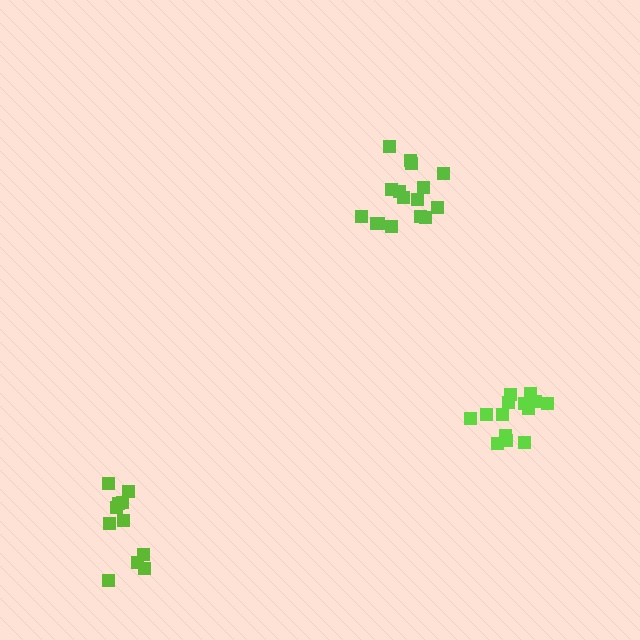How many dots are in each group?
Group 1: 16 dots, Group 2: 11 dots, Group 3: 14 dots (41 total).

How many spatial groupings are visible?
There are 3 spatial groupings.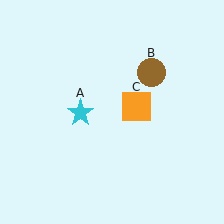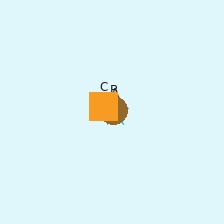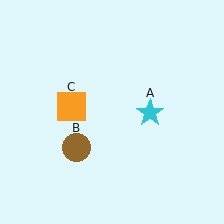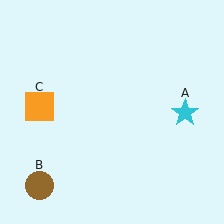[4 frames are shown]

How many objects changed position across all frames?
3 objects changed position: cyan star (object A), brown circle (object B), orange square (object C).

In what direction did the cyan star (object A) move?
The cyan star (object A) moved right.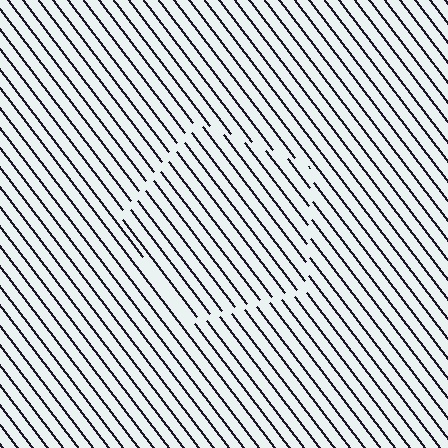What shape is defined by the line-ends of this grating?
An illusory pentagon. The interior of the shape contains the same grating, shifted by half a period — the contour is defined by the phase discontinuity where line-ends from the inner and outer gratings abut.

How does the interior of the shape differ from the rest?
The interior of the shape contains the same grating, shifted by half a period — the contour is defined by the phase discontinuity where line-ends from the inner and outer gratings abut.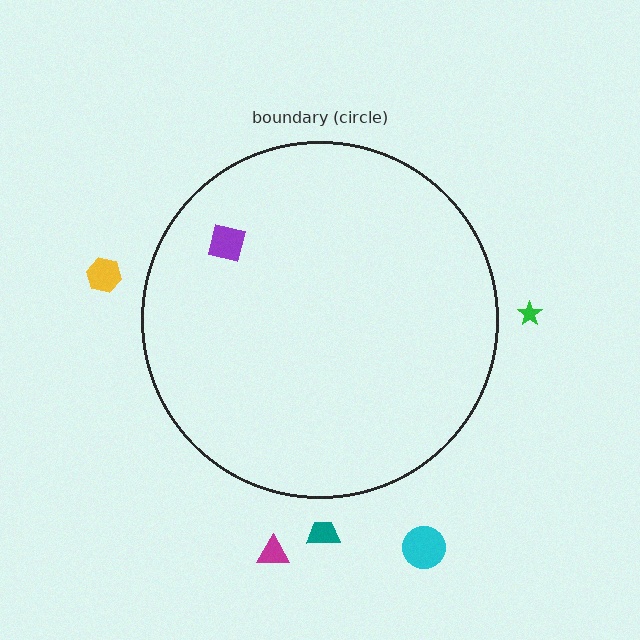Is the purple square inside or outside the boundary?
Inside.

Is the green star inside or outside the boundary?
Outside.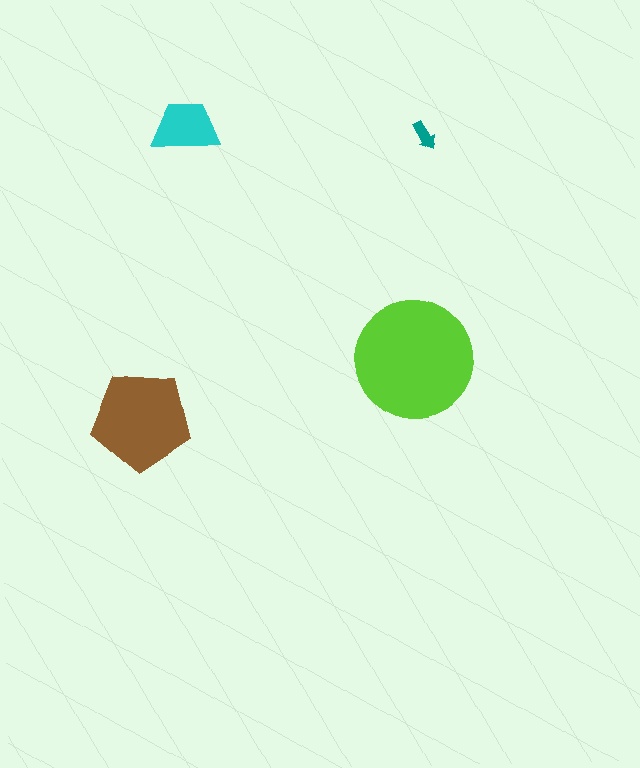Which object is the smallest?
The teal arrow.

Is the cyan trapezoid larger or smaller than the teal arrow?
Larger.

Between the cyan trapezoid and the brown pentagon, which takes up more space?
The brown pentagon.